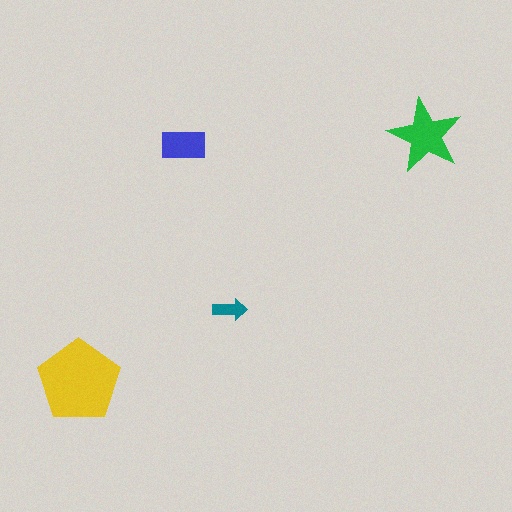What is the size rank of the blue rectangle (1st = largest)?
3rd.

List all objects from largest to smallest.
The yellow pentagon, the green star, the blue rectangle, the teal arrow.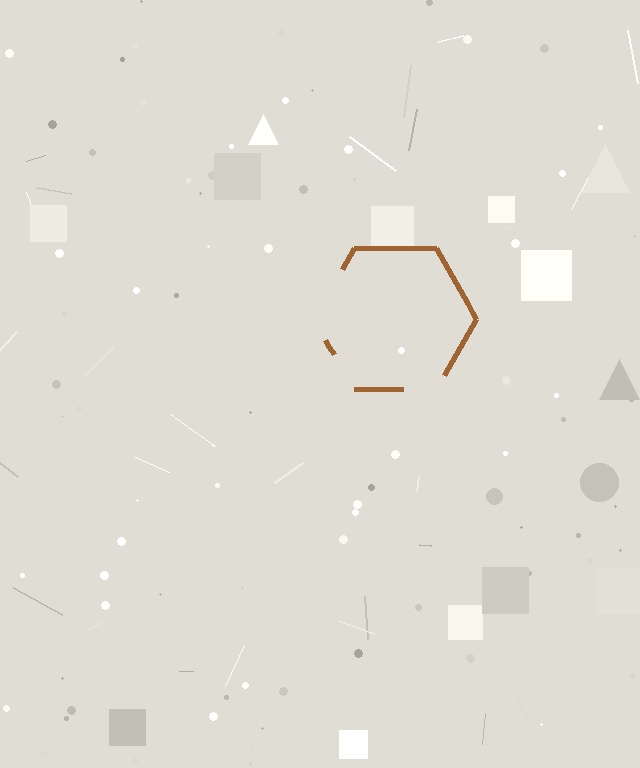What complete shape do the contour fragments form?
The contour fragments form a hexagon.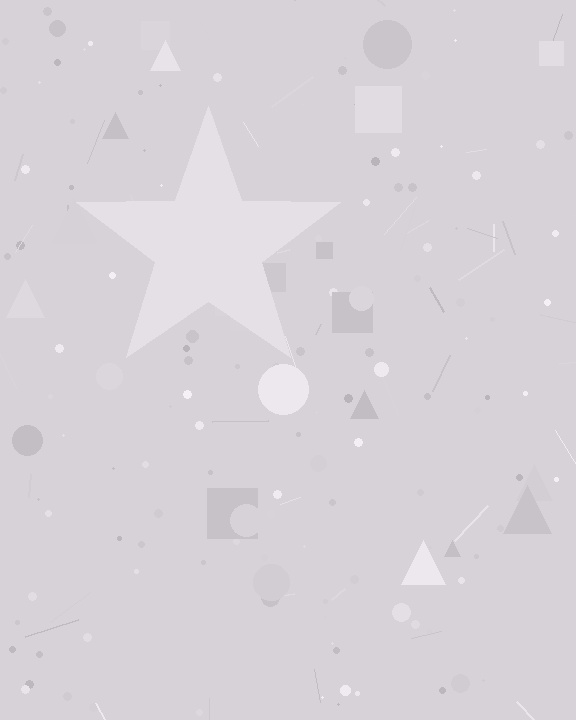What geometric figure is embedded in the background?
A star is embedded in the background.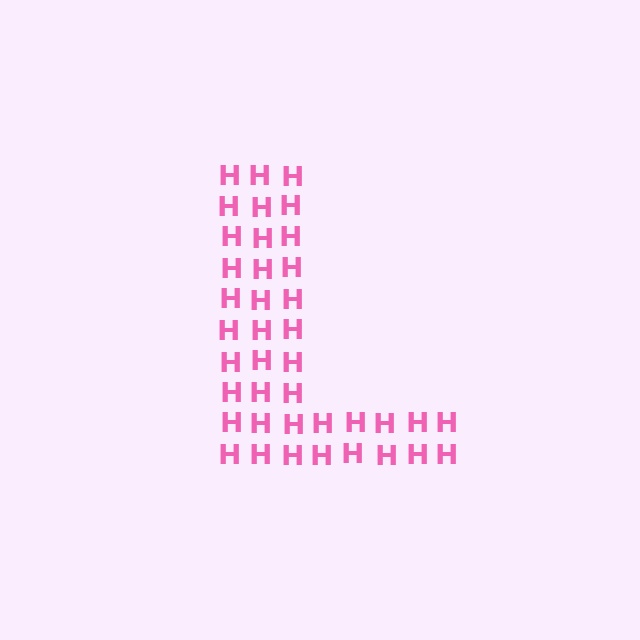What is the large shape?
The large shape is the letter L.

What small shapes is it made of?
It is made of small letter H's.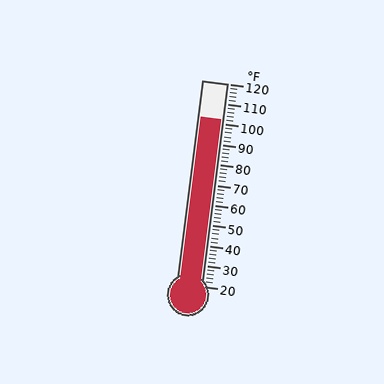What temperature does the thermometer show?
The thermometer shows approximately 102°F.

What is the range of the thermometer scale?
The thermometer scale ranges from 20°F to 120°F.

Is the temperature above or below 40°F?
The temperature is above 40°F.